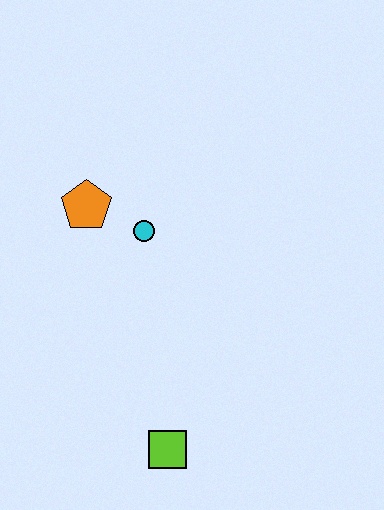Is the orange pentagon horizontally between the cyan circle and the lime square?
No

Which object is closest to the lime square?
The cyan circle is closest to the lime square.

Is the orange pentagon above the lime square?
Yes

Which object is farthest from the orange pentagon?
The lime square is farthest from the orange pentagon.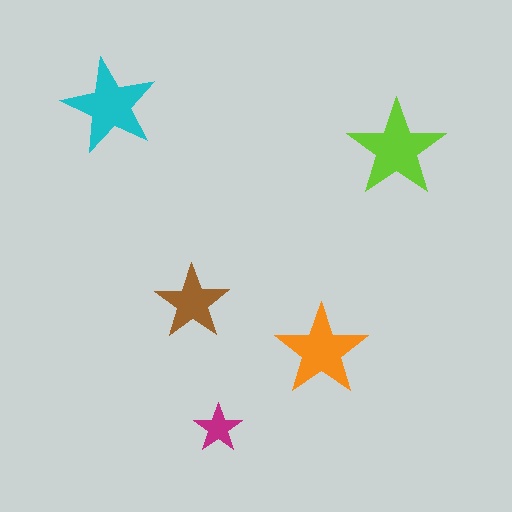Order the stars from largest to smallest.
the lime one, the cyan one, the orange one, the brown one, the magenta one.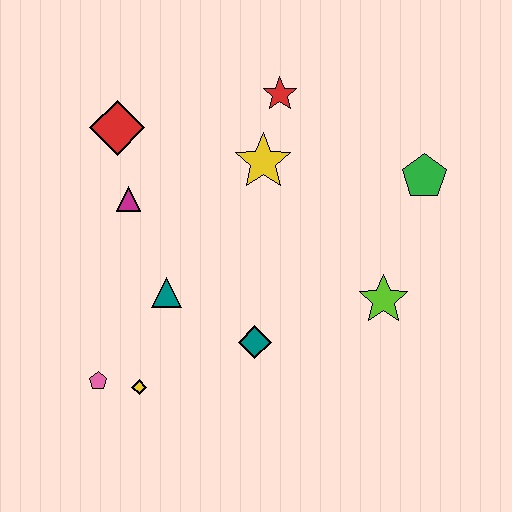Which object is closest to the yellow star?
The red star is closest to the yellow star.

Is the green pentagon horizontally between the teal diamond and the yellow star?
No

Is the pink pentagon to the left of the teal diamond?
Yes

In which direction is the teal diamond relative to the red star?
The teal diamond is below the red star.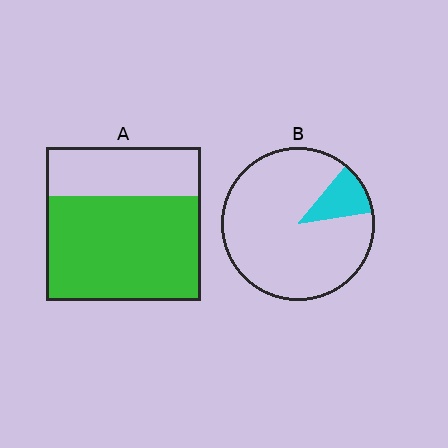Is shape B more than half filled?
No.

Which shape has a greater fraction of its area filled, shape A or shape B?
Shape A.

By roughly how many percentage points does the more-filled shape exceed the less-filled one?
By roughly 55 percentage points (A over B).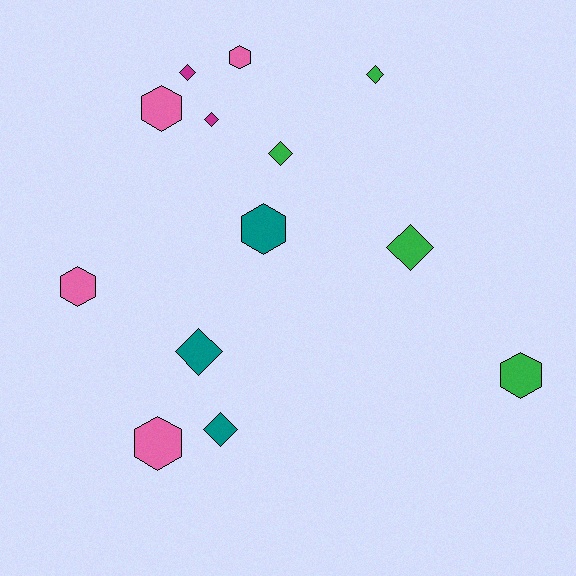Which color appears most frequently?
Green, with 4 objects.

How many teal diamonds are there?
There are 2 teal diamonds.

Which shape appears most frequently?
Diamond, with 7 objects.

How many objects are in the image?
There are 13 objects.